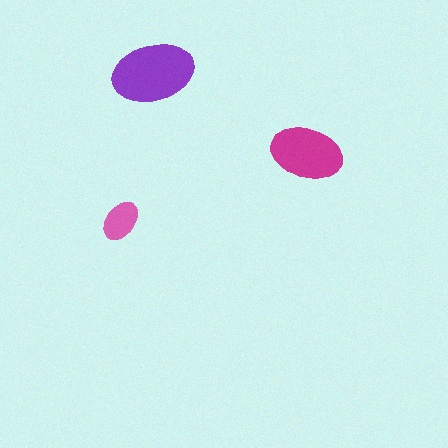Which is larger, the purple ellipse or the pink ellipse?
The purple one.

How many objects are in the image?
There are 3 objects in the image.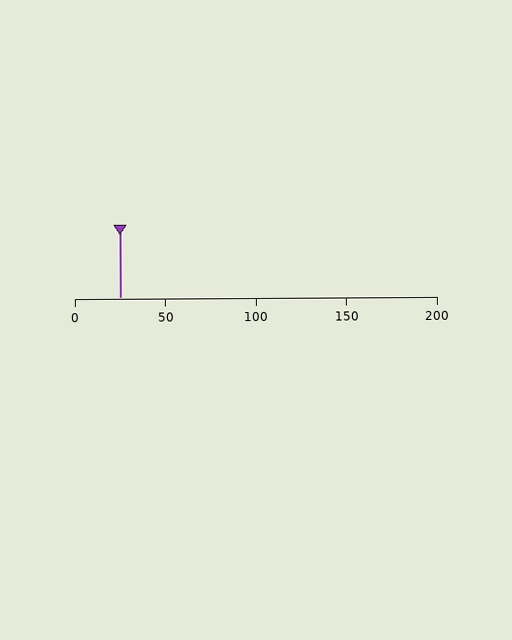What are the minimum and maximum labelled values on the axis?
The axis runs from 0 to 200.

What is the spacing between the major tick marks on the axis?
The major ticks are spaced 50 apart.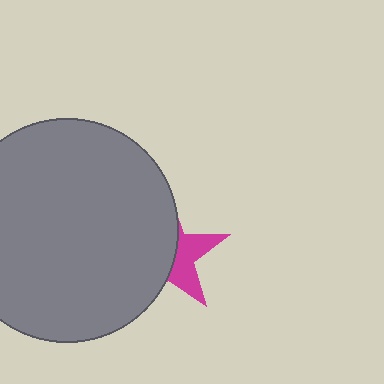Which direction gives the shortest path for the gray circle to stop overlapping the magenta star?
Moving left gives the shortest separation.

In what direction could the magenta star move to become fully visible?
The magenta star could move right. That would shift it out from behind the gray circle entirely.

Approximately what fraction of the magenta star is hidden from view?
Roughly 61% of the magenta star is hidden behind the gray circle.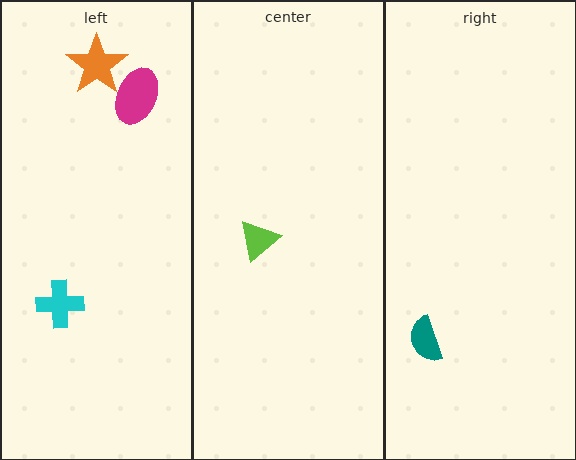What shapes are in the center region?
The lime triangle.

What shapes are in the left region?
The cyan cross, the magenta ellipse, the orange star.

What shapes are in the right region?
The teal semicircle.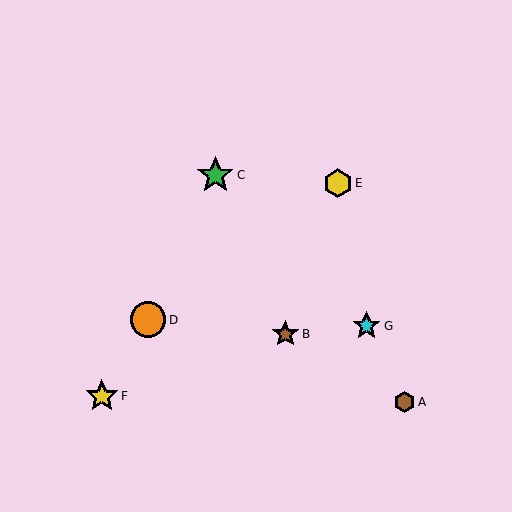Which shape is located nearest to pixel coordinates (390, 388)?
The brown hexagon (labeled A) at (404, 402) is nearest to that location.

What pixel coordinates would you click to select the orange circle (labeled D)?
Click at (148, 320) to select the orange circle D.